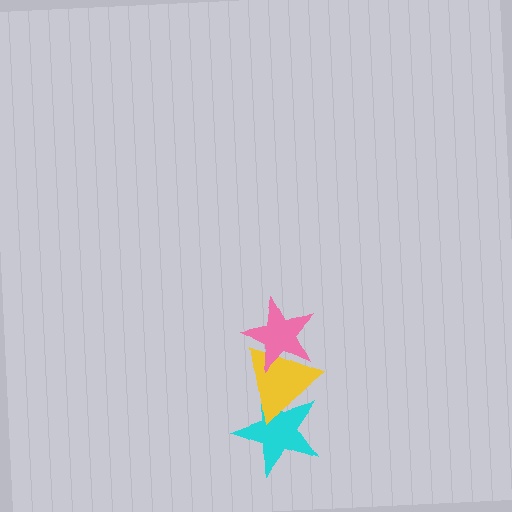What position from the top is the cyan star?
The cyan star is 3rd from the top.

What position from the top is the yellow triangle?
The yellow triangle is 2nd from the top.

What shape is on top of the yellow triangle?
The pink star is on top of the yellow triangle.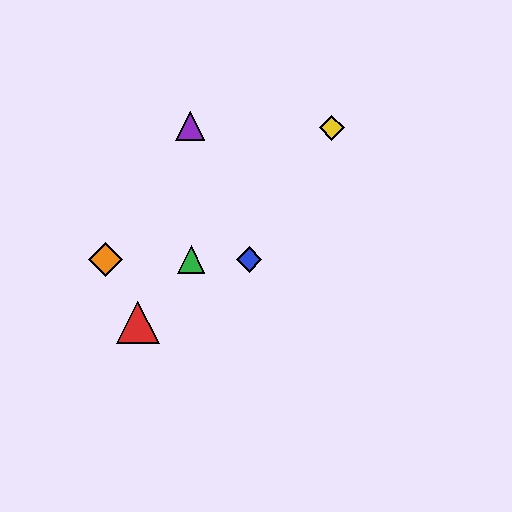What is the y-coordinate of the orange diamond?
The orange diamond is at y≈260.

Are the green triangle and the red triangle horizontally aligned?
No, the green triangle is at y≈260 and the red triangle is at y≈323.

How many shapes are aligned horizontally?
3 shapes (the blue diamond, the green triangle, the orange diamond) are aligned horizontally.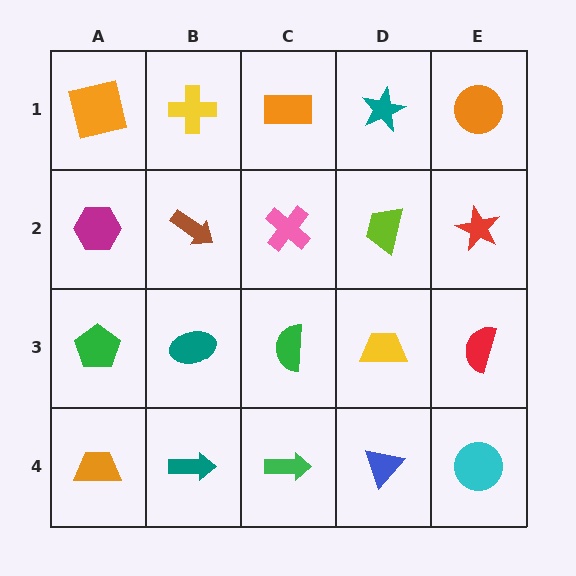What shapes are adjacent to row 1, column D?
A lime trapezoid (row 2, column D), an orange rectangle (row 1, column C), an orange circle (row 1, column E).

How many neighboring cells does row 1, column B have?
3.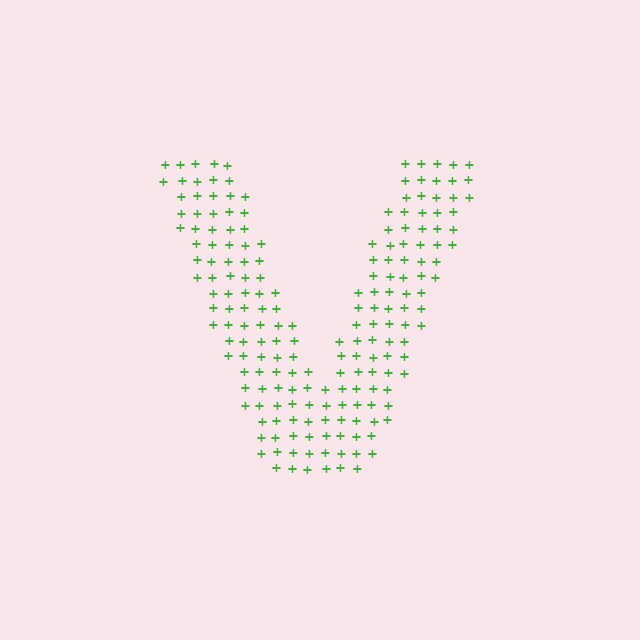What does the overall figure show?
The overall figure shows the letter V.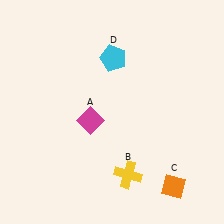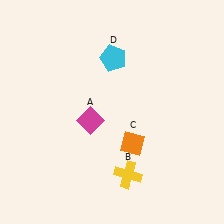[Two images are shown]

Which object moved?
The orange diamond (C) moved up.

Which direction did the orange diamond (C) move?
The orange diamond (C) moved up.